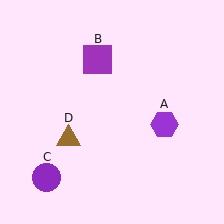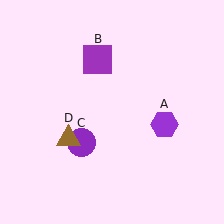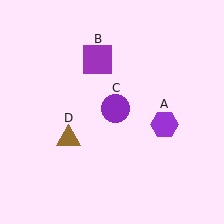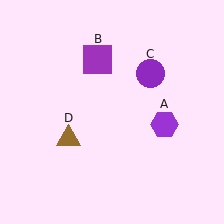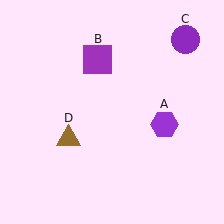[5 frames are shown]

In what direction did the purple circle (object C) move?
The purple circle (object C) moved up and to the right.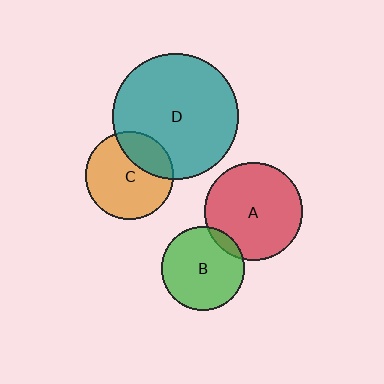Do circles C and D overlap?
Yes.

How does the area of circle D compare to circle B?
Approximately 2.3 times.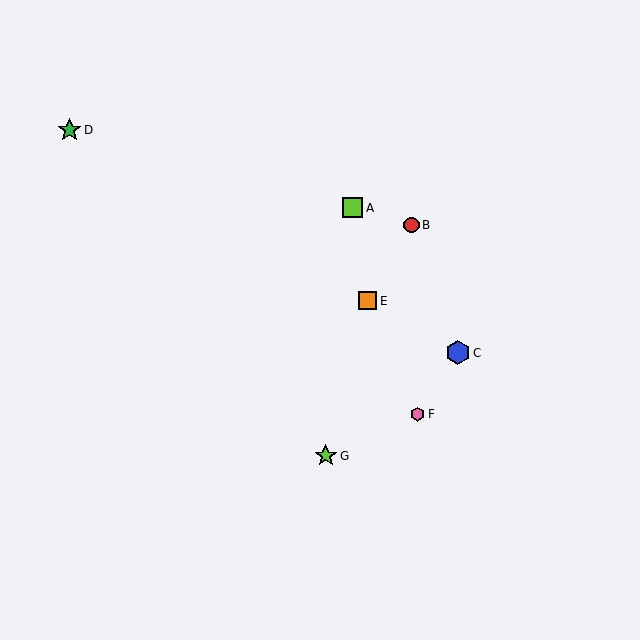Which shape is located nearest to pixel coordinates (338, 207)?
The lime square (labeled A) at (353, 208) is nearest to that location.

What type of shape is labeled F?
Shape F is a pink hexagon.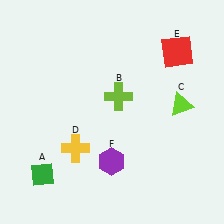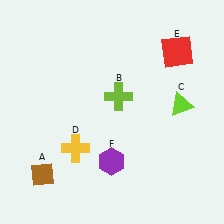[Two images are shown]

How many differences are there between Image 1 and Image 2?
There is 1 difference between the two images.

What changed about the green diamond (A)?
In Image 1, A is green. In Image 2, it changed to brown.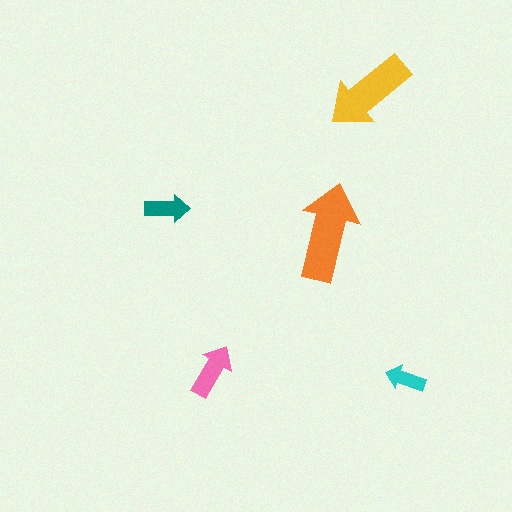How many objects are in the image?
There are 5 objects in the image.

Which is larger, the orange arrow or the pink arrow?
The orange one.